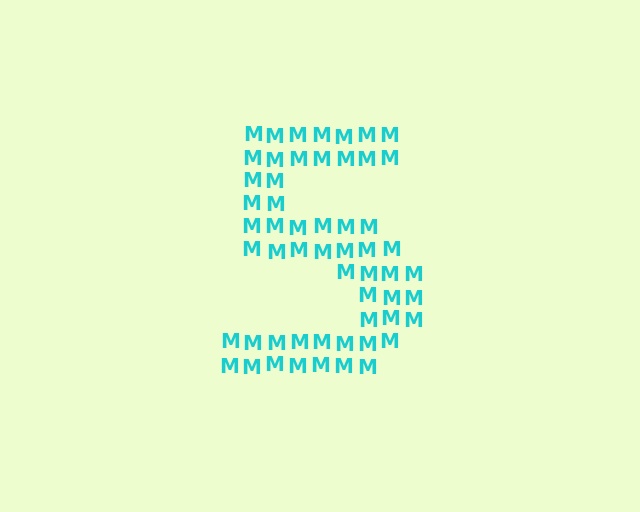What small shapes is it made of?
It is made of small letter M's.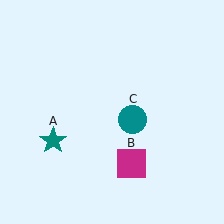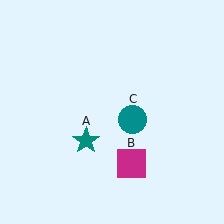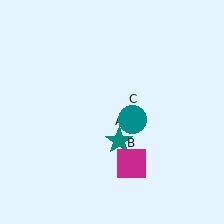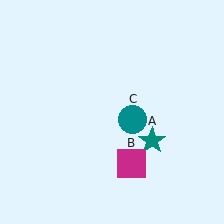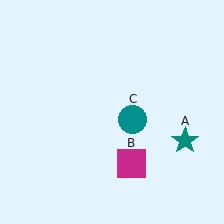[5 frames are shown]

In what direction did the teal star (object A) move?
The teal star (object A) moved right.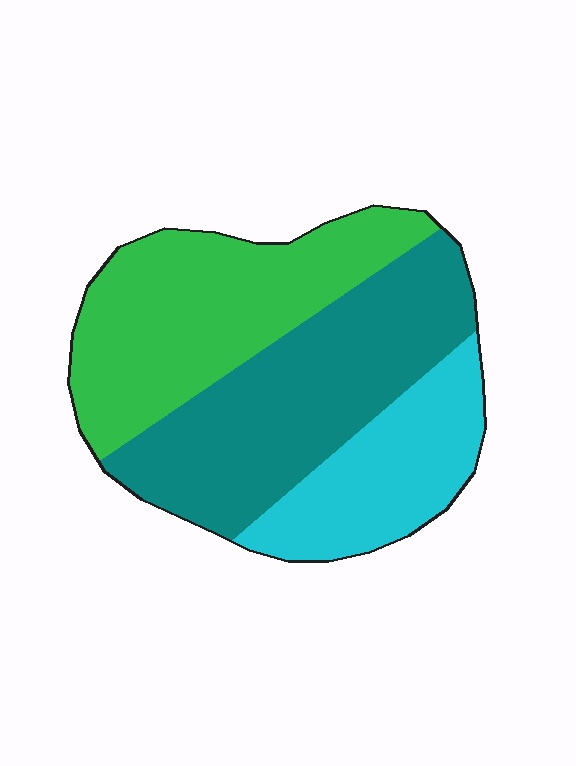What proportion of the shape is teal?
Teal takes up about two fifths (2/5) of the shape.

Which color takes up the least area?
Cyan, at roughly 25%.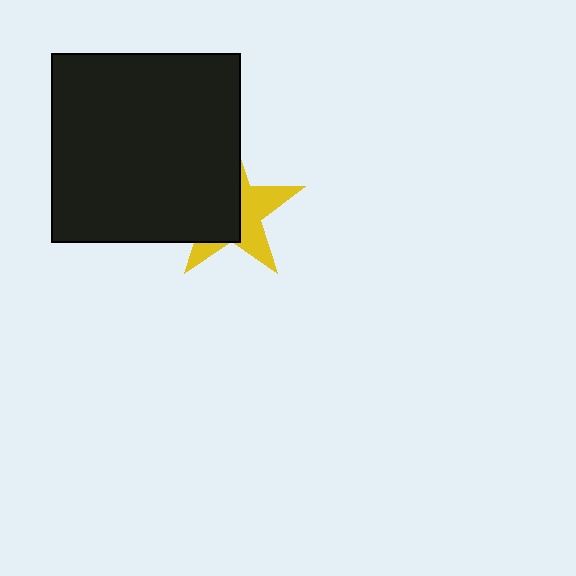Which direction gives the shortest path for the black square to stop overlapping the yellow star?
Moving left gives the shortest separation.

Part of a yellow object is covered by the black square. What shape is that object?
It is a star.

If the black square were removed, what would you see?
You would see the complete yellow star.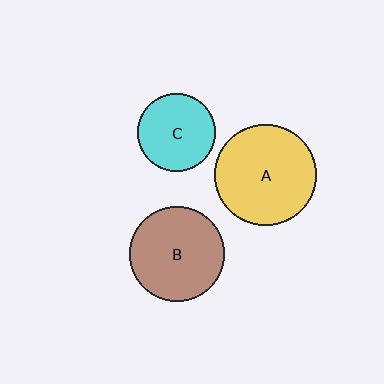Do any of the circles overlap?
No, none of the circles overlap.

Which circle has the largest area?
Circle A (yellow).